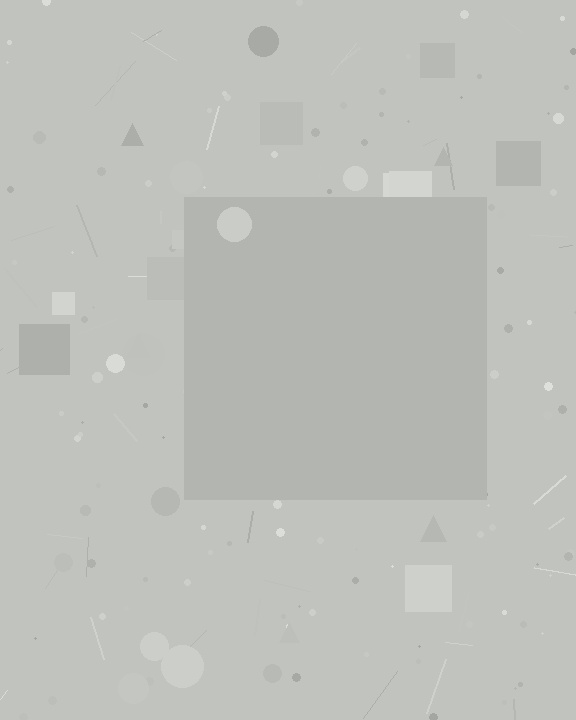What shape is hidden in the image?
A square is hidden in the image.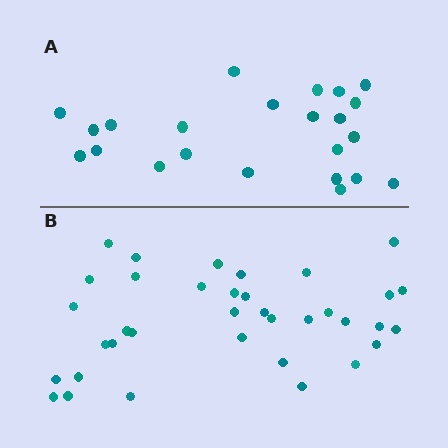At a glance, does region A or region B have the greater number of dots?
Region B (the bottom region) has more dots.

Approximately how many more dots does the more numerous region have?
Region B has approximately 15 more dots than region A.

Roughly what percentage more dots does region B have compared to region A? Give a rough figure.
About 55% more.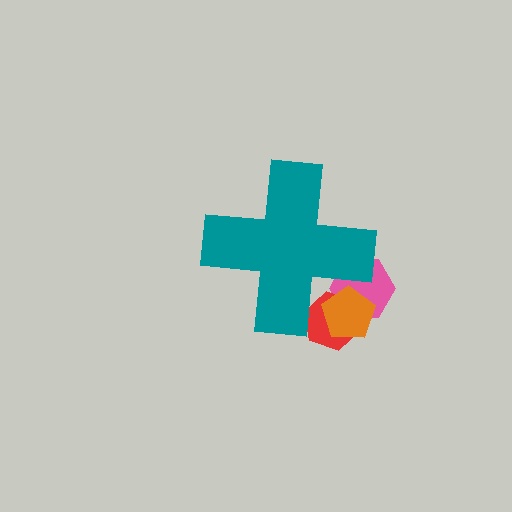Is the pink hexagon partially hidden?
Yes, the pink hexagon is partially hidden behind the teal cross.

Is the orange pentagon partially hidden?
Yes, the orange pentagon is partially hidden behind the teal cross.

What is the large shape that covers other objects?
A teal cross.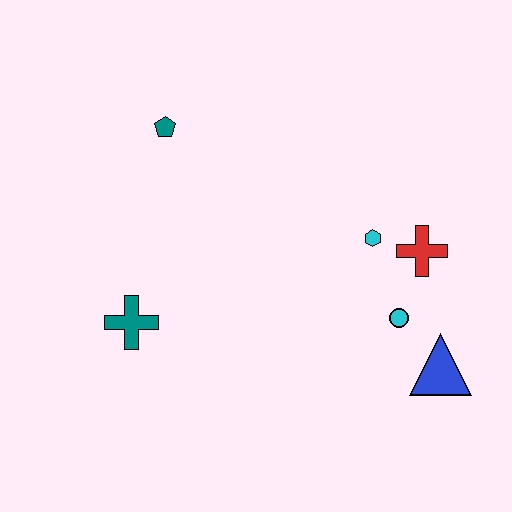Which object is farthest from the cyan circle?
The teal pentagon is farthest from the cyan circle.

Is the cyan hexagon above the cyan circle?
Yes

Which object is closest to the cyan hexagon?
The red cross is closest to the cyan hexagon.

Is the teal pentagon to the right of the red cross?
No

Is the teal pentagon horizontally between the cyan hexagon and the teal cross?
Yes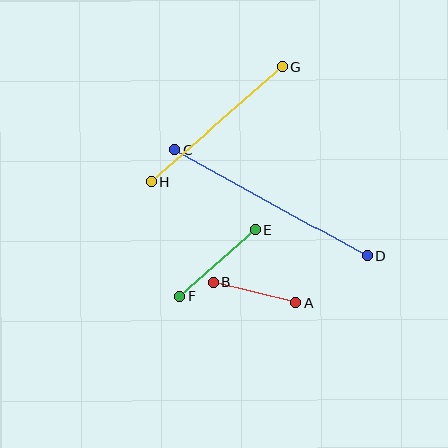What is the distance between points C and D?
The distance is approximately 221 pixels.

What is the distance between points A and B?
The distance is approximately 85 pixels.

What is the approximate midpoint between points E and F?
The midpoint is at approximately (218, 263) pixels.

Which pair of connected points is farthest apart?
Points C and D are farthest apart.